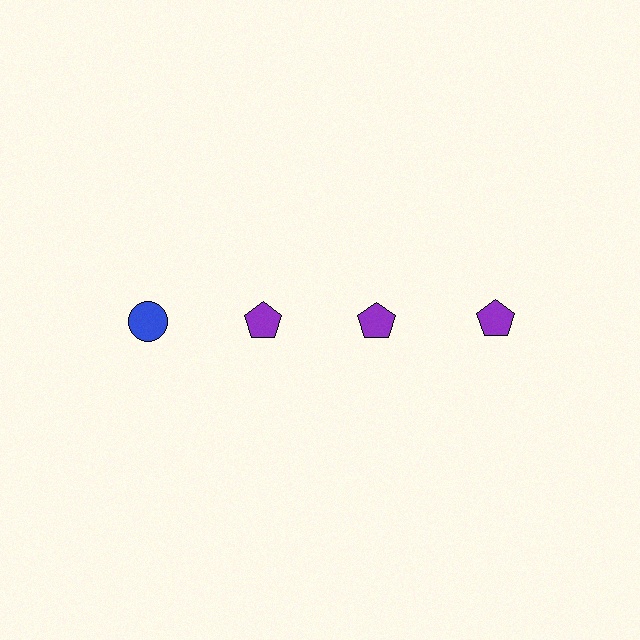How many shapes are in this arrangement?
There are 4 shapes arranged in a grid pattern.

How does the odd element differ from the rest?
It differs in both color (blue instead of purple) and shape (circle instead of pentagon).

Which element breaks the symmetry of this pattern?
The blue circle in the top row, leftmost column breaks the symmetry. All other shapes are purple pentagons.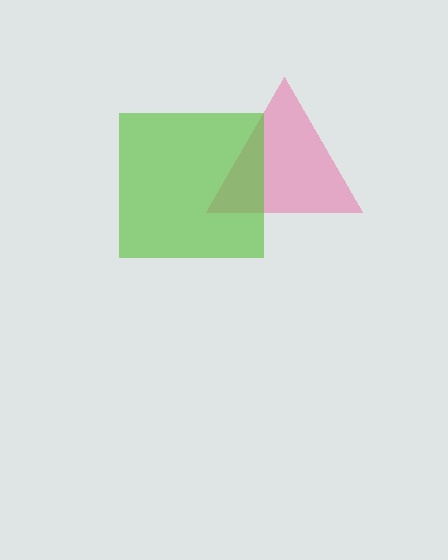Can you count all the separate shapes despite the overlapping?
Yes, there are 2 separate shapes.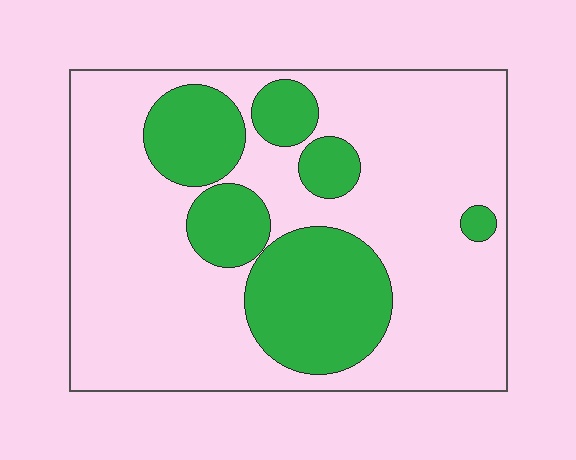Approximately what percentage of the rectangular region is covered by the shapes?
Approximately 30%.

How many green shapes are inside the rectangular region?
6.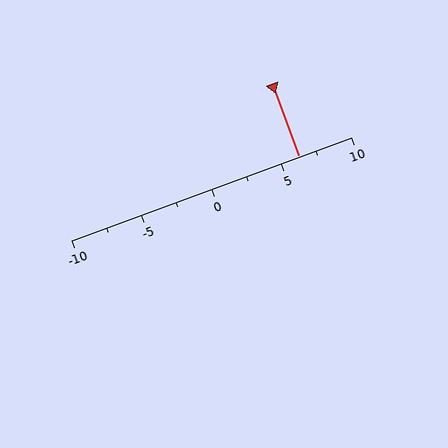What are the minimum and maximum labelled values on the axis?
The axis runs from -10 to 10.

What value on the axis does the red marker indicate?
The marker indicates approximately 6.2.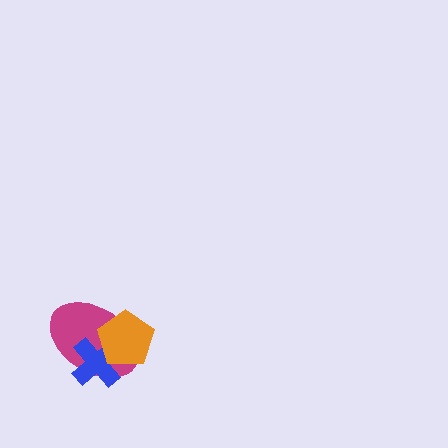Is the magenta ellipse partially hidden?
Yes, it is partially covered by another shape.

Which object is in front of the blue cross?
The orange pentagon is in front of the blue cross.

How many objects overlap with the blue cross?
2 objects overlap with the blue cross.